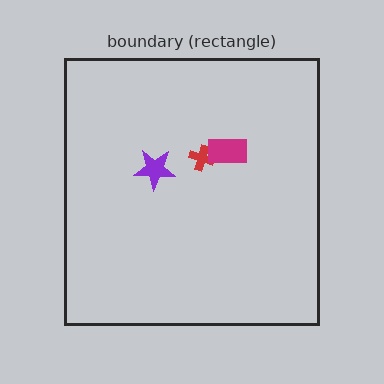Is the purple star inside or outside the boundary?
Inside.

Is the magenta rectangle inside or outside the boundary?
Inside.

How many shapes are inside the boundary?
3 inside, 0 outside.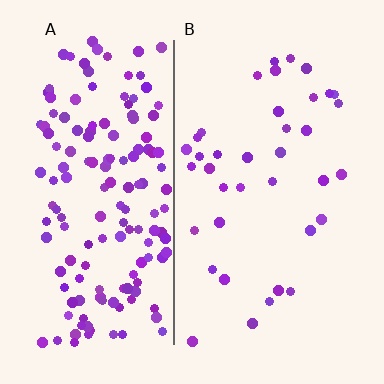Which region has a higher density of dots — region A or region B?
A (the left).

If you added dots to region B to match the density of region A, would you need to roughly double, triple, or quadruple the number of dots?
Approximately quadruple.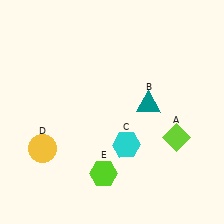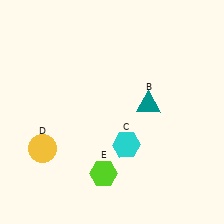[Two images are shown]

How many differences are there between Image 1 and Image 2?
There is 1 difference between the two images.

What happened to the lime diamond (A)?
The lime diamond (A) was removed in Image 2. It was in the bottom-right area of Image 1.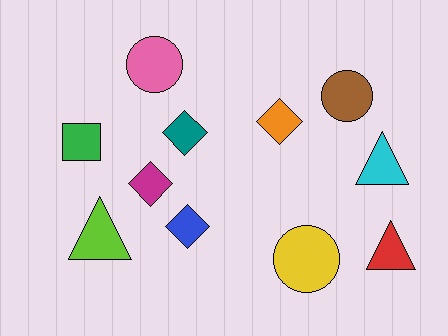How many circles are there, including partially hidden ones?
There are 3 circles.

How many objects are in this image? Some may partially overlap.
There are 11 objects.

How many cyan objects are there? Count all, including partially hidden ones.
There is 1 cyan object.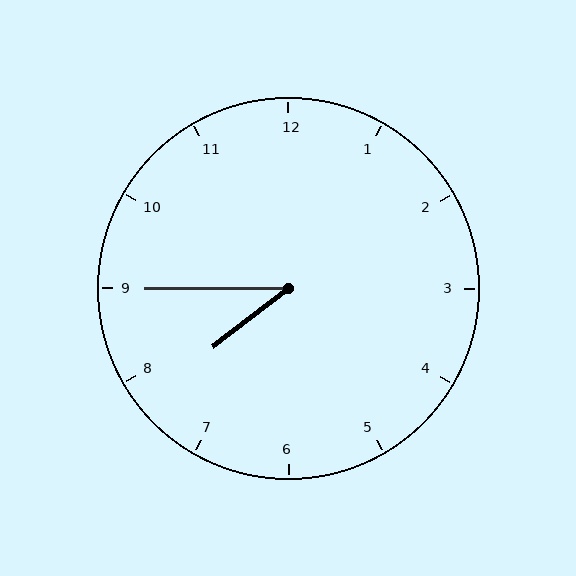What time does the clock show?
7:45.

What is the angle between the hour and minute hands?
Approximately 38 degrees.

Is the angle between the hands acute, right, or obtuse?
It is acute.